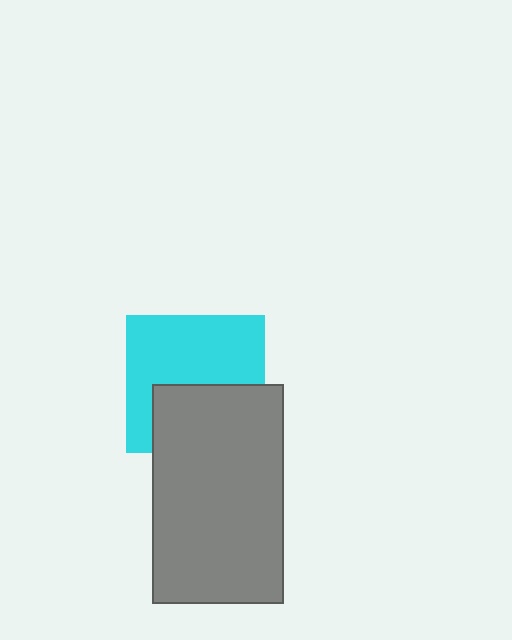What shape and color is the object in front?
The object in front is a gray rectangle.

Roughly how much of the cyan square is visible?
About half of it is visible (roughly 59%).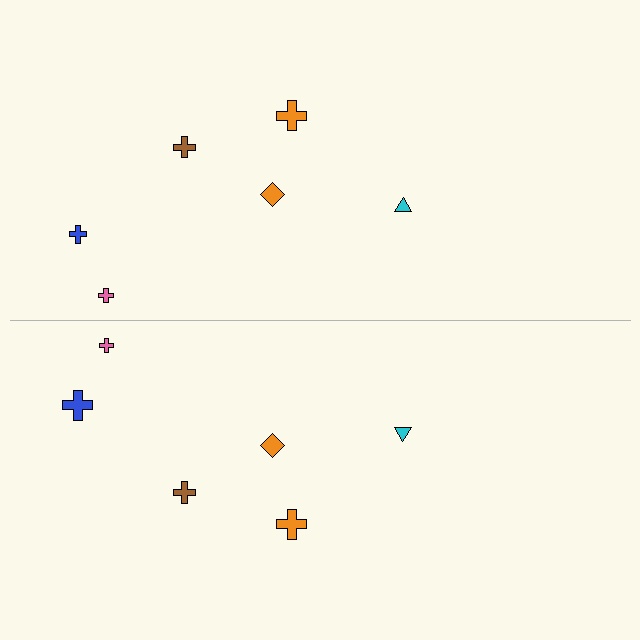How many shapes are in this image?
There are 12 shapes in this image.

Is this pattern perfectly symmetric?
No, the pattern is not perfectly symmetric. The blue cross on the bottom side has a different size than its mirror counterpart.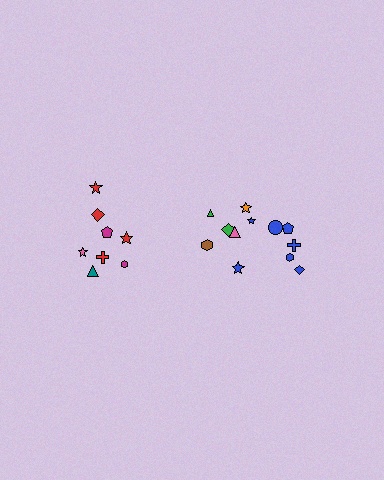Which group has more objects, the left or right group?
The right group.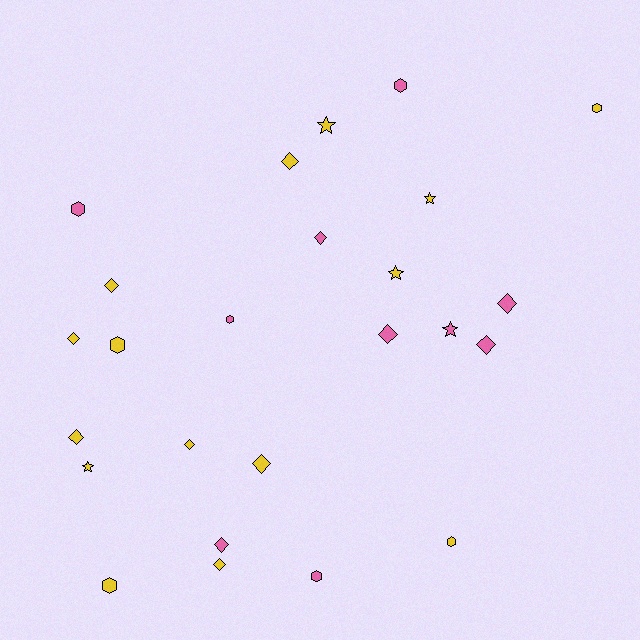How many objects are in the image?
There are 25 objects.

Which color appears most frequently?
Yellow, with 15 objects.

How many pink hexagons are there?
There are 4 pink hexagons.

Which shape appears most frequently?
Diamond, with 12 objects.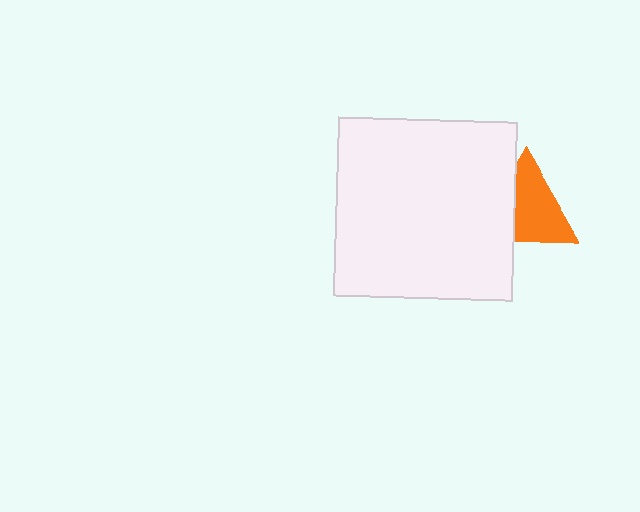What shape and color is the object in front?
The object in front is a white square.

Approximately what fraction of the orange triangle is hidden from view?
Roughly 34% of the orange triangle is hidden behind the white square.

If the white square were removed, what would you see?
You would see the complete orange triangle.